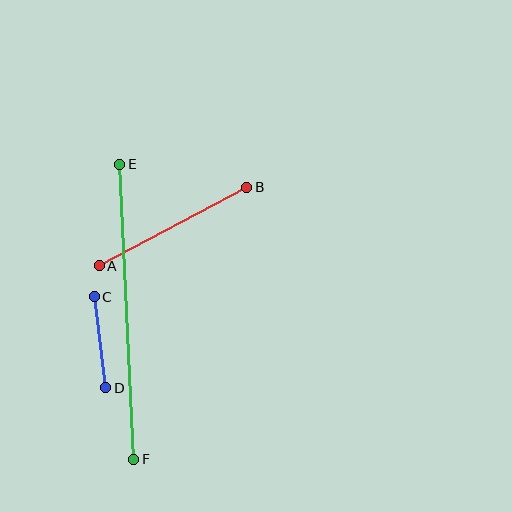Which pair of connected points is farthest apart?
Points E and F are farthest apart.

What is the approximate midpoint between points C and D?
The midpoint is at approximately (100, 342) pixels.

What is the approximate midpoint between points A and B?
The midpoint is at approximately (173, 227) pixels.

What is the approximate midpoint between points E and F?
The midpoint is at approximately (127, 312) pixels.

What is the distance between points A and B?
The distance is approximately 167 pixels.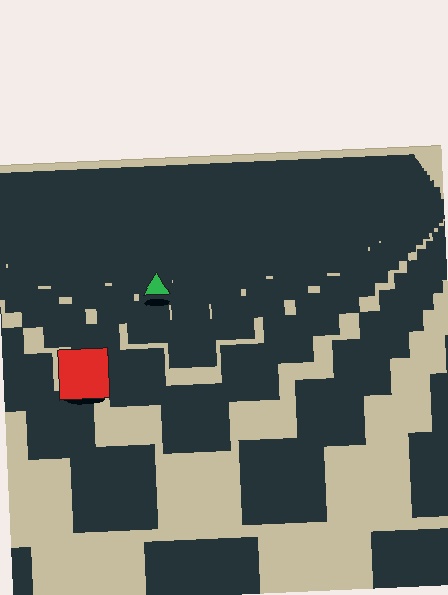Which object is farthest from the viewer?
The green triangle is farthest from the viewer. It appears smaller and the ground texture around it is denser.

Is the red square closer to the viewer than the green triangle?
Yes. The red square is closer — you can tell from the texture gradient: the ground texture is coarser near it.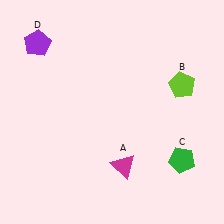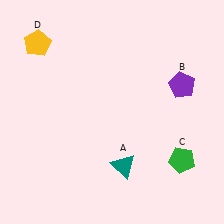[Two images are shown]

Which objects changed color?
A changed from magenta to teal. B changed from lime to purple. D changed from purple to yellow.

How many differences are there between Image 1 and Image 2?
There are 3 differences between the two images.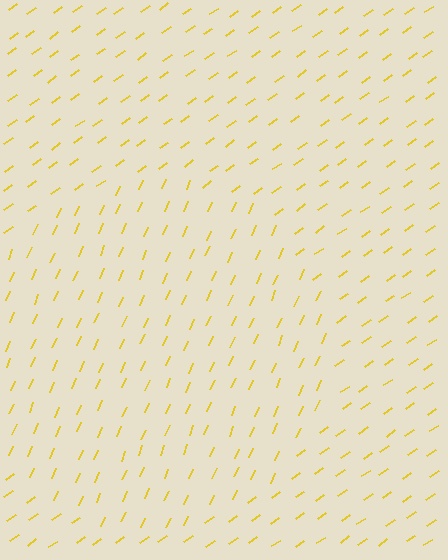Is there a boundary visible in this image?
Yes, there is a texture boundary formed by a change in line orientation.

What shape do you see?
I see a circle.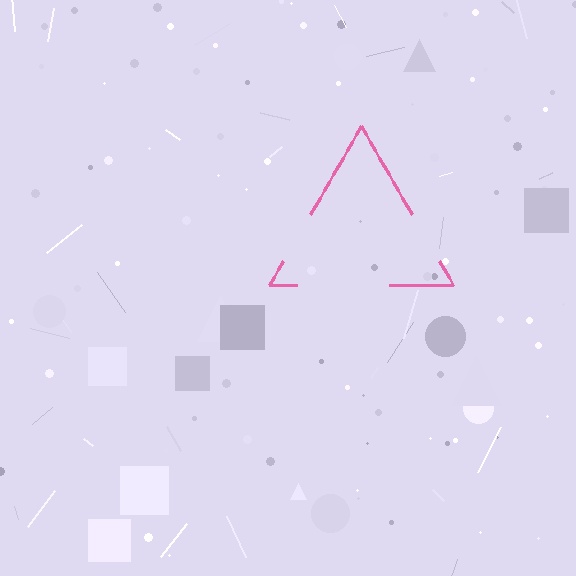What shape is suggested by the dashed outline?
The dashed outline suggests a triangle.